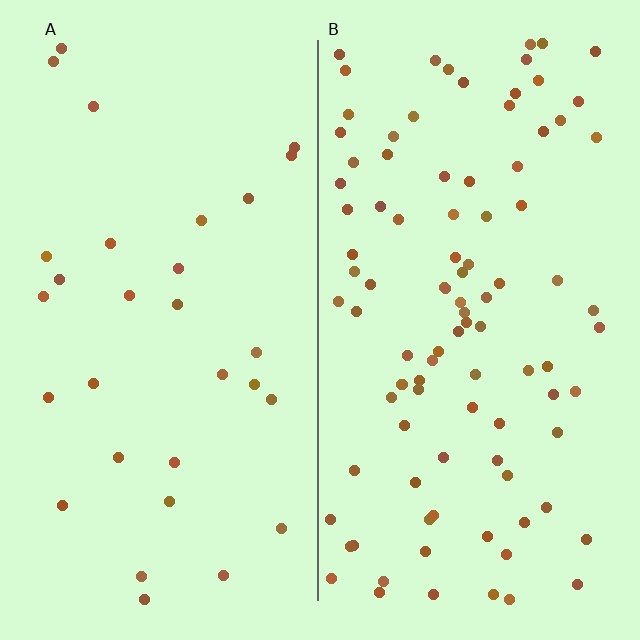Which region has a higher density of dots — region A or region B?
B (the right).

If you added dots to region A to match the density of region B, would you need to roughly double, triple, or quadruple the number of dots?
Approximately triple.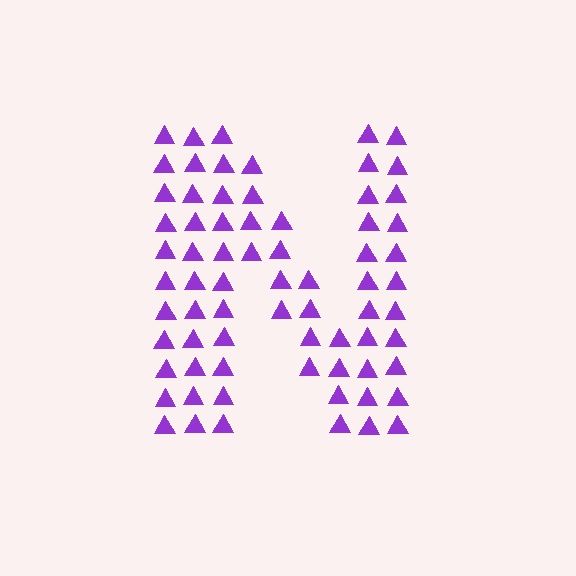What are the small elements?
The small elements are triangles.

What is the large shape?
The large shape is the letter N.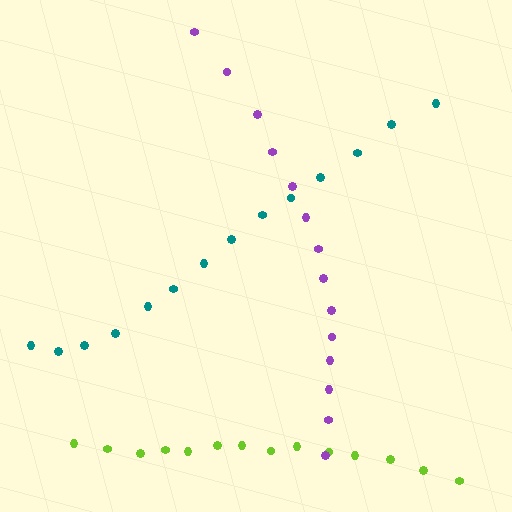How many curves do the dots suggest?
There are 3 distinct paths.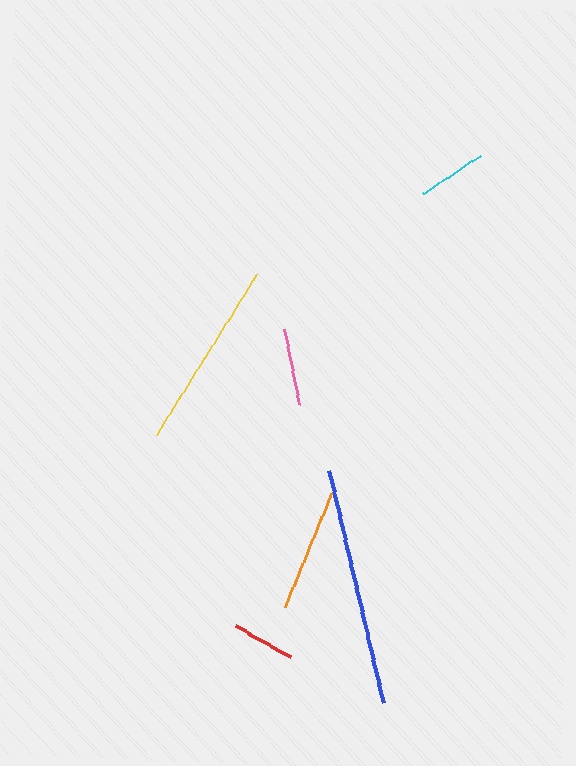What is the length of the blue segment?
The blue segment is approximately 238 pixels long.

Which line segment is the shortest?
The red line is the shortest at approximately 64 pixels.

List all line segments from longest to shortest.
From longest to shortest: blue, yellow, orange, pink, cyan, red.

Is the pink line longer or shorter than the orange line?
The orange line is longer than the pink line.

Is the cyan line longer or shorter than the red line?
The cyan line is longer than the red line.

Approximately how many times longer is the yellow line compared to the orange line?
The yellow line is approximately 1.5 times the length of the orange line.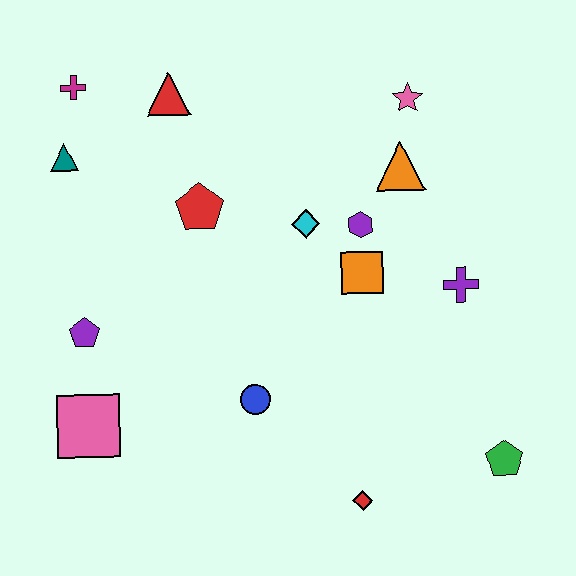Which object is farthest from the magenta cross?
The green pentagon is farthest from the magenta cross.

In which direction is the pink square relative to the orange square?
The pink square is to the left of the orange square.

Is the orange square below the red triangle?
Yes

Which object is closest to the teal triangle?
The magenta cross is closest to the teal triangle.